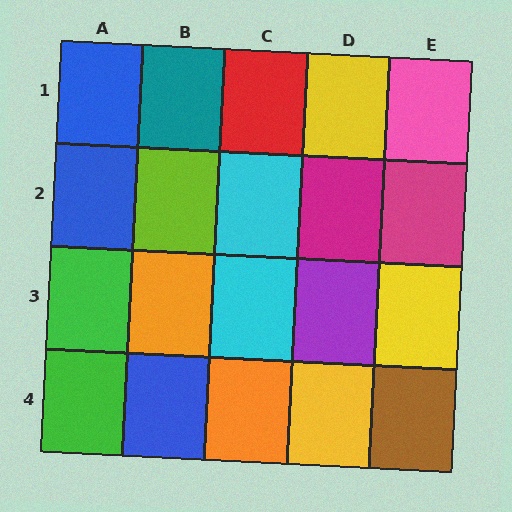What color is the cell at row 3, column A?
Green.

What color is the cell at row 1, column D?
Yellow.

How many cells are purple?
1 cell is purple.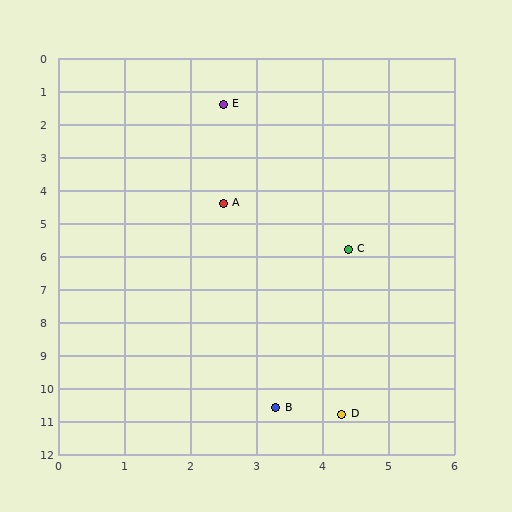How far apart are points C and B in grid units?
Points C and B are about 4.9 grid units apart.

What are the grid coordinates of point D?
Point D is at approximately (4.3, 10.8).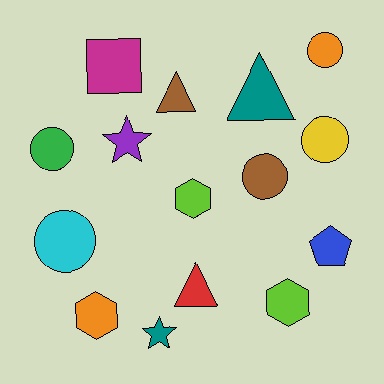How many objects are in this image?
There are 15 objects.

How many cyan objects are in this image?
There is 1 cyan object.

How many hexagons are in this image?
There are 3 hexagons.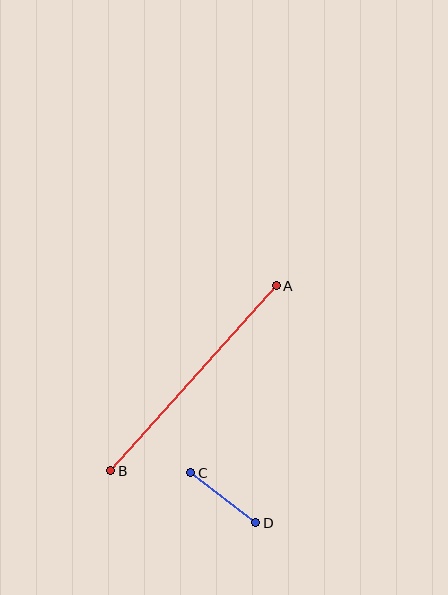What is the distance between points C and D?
The distance is approximately 82 pixels.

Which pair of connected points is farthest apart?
Points A and B are farthest apart.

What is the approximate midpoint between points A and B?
The midpoint is at approximately (193, 378) pixels.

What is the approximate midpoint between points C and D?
The midpoint is at approximately (223, 498) pixels.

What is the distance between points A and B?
The distance is approximately 248 pixels.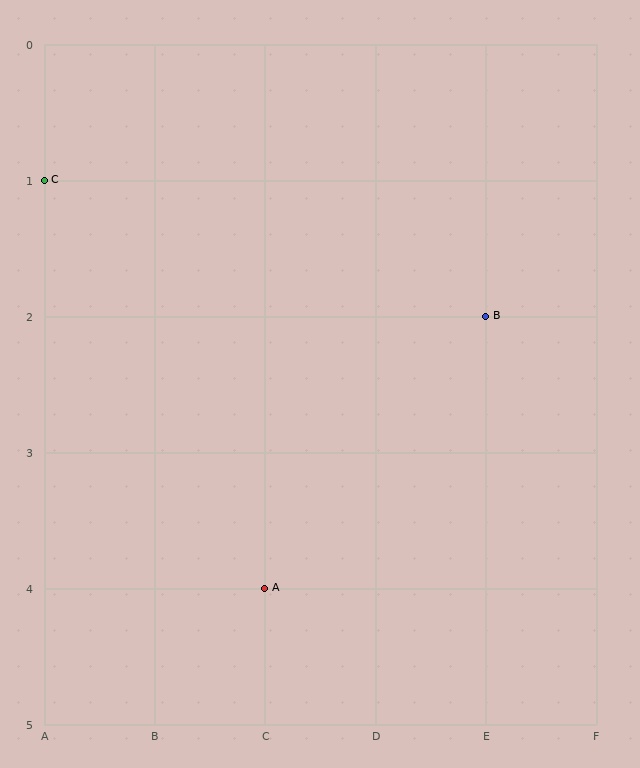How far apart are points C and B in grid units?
Points C and B are 4 columns and 1 row apart (about 4.1 grid units diagonally).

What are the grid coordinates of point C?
Point C is at grid coordinates (A, 1).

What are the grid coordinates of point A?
Point A is at grid coordinates (C, 4).